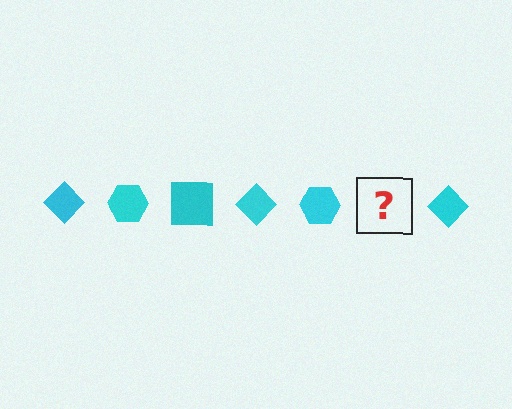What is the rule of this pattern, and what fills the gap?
The rule is that the pattern cycles through diamond, hexagon, square shapes in cyan. The gap should be filled with a cyan square.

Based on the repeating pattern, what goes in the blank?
The blank should be a cyan square.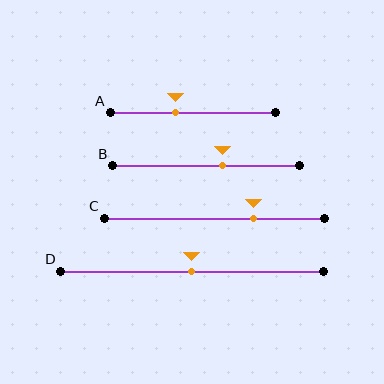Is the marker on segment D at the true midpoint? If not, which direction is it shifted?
Yes, the marker on segment D is at the true midpoint.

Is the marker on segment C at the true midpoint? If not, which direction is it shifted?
No, the marker on segment C is shifted to the right by about 18% of the segment length.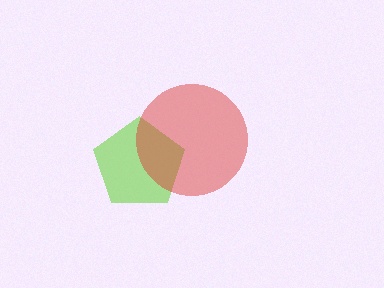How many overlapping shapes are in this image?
There are 2 overlapping shapes in the image.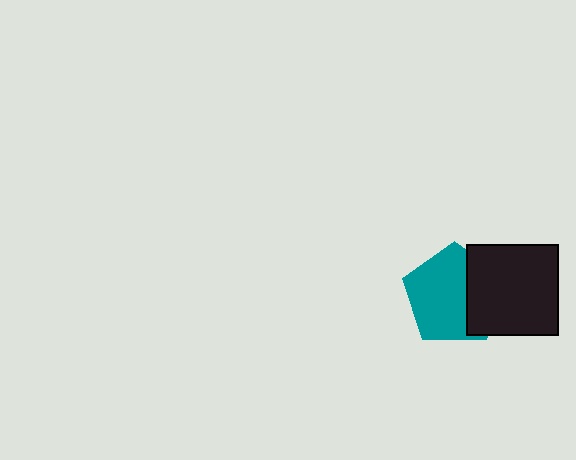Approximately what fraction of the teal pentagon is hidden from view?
Roughly 34% of the teal pentagon is hidden behind the black square.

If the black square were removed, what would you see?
You would see the complete teal pentagon.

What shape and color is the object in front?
The object in front is a black square.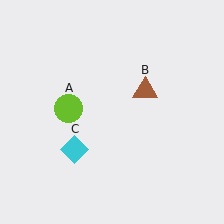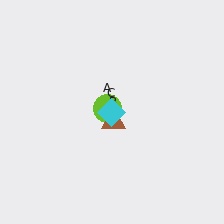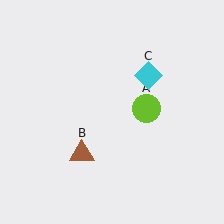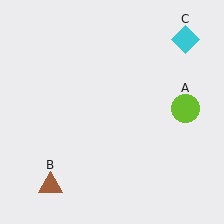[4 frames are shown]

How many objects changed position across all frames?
3 objects changed position: lime circle (object A), brown triangle (object B), cyan diamond (object C).